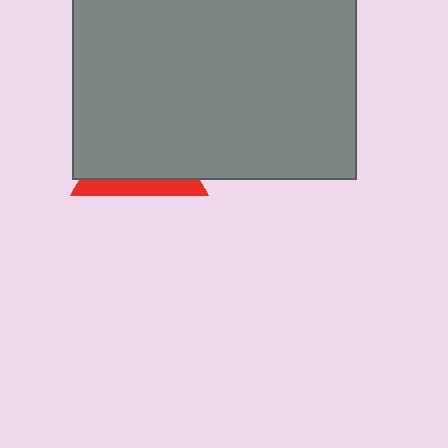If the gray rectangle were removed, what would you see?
You would see the complete red triangle.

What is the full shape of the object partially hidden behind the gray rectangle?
The partially hidden object is a red triangle.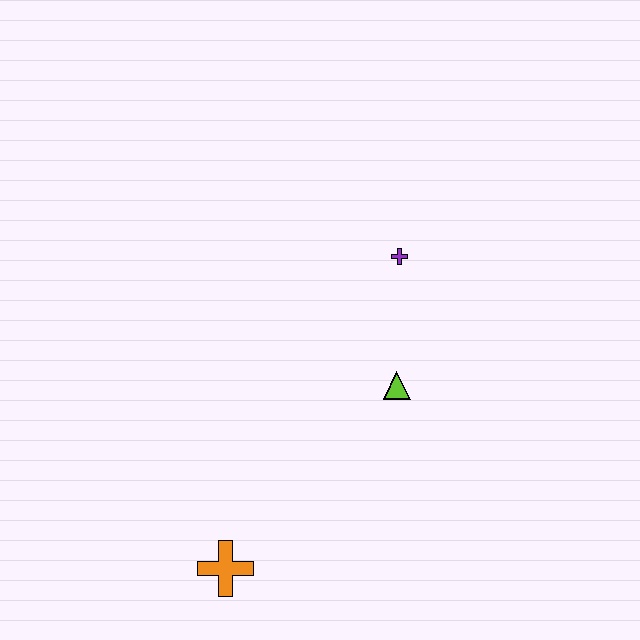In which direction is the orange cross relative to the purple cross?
The orange cross is below the purple cross.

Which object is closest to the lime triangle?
The purple cross is closest to the lime triangle.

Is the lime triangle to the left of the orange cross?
No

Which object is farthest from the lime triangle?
The orange cross is farthest from the lime triangle.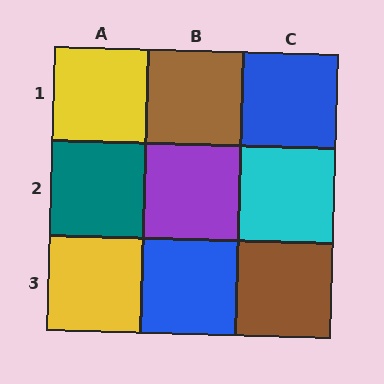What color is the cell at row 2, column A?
Teal.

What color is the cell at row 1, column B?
Brown.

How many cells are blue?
2 cells are blue.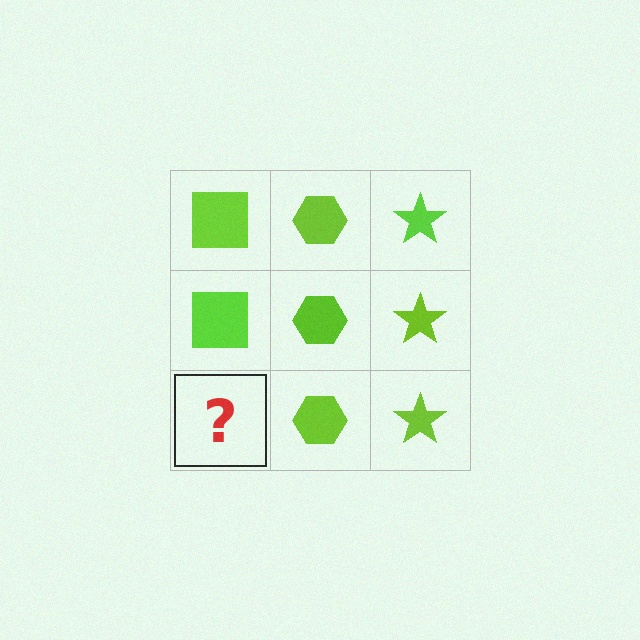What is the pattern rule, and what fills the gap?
The rule is that each column has a consistent shape. The gap should be filled with a lime square.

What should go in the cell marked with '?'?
The missing cell should contain a lime square.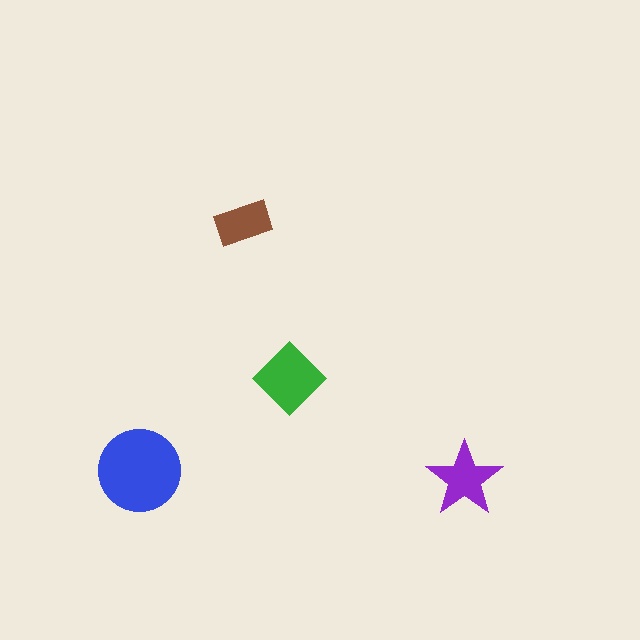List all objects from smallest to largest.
The brown rectangle, the purple star, the green diamond, the blue circle.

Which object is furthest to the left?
The blue circle is leftmost.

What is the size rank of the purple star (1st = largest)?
3rd.